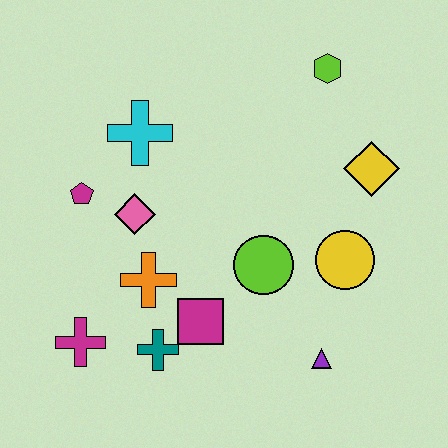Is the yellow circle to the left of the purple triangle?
No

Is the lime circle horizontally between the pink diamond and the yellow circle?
Yes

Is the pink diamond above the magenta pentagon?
No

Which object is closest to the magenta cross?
The teal cross is closest to the magenta cross.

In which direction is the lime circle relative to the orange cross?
The lime circle is to the right of the orange cross.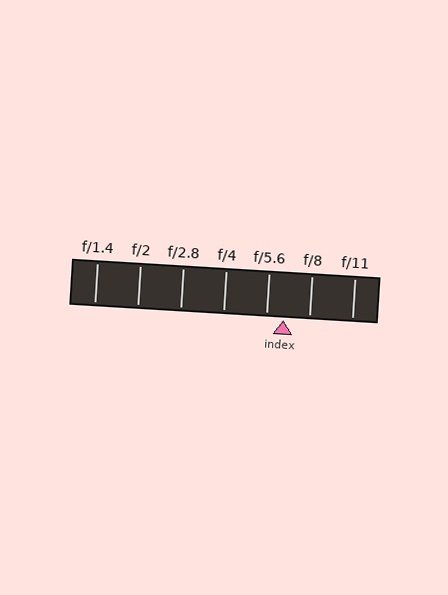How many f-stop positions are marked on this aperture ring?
There are 7 f-stop positions marked.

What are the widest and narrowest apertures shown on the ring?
The widest aperture shown is f/1.4 and the narrowest is f/11.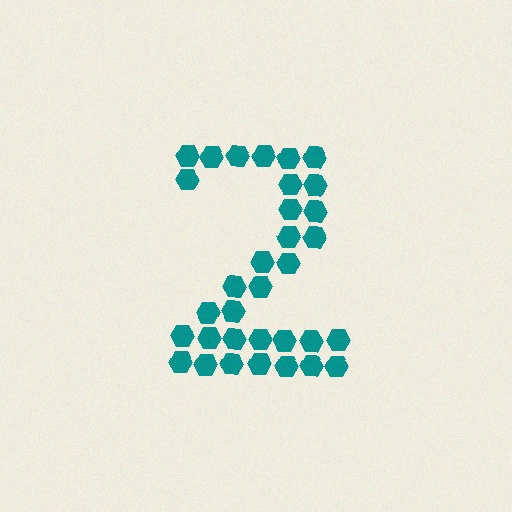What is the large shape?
The large shape is the digit 2.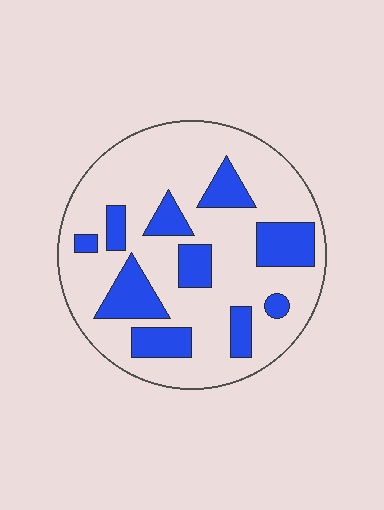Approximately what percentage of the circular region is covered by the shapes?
Approximately 25%.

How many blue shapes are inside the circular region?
10.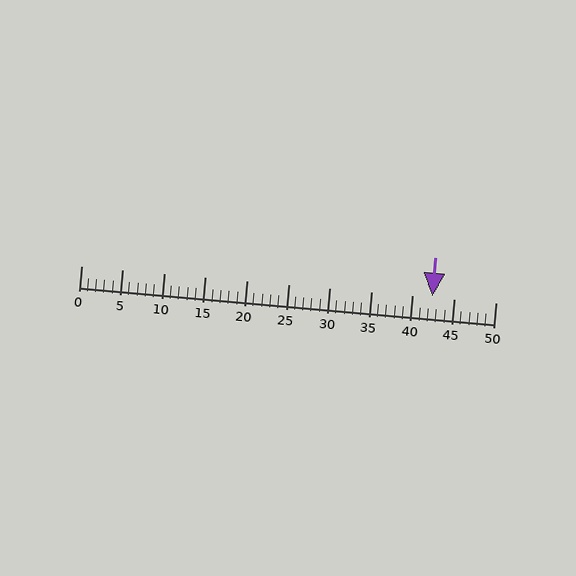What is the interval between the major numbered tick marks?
The major tick marks are spaced 5 units apart.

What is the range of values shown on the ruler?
The ruler shows values from 0 to 50.